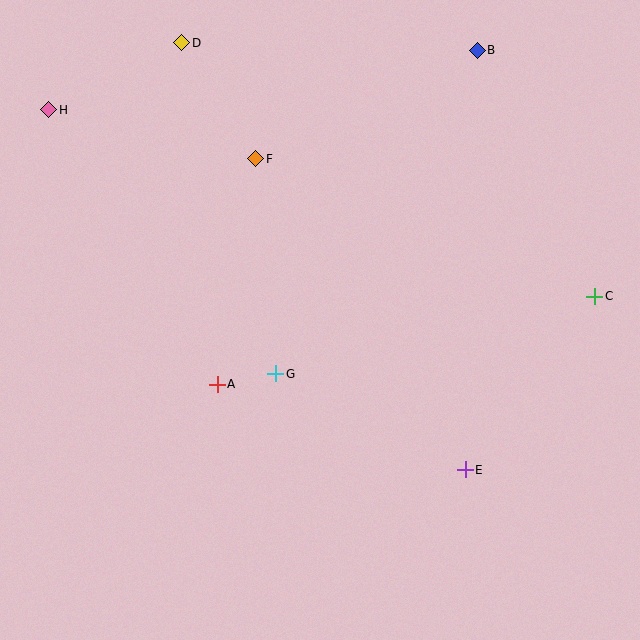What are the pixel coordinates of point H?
Point H is at (49, 110).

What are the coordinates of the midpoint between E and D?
The midpoint between E and D is at (323, 256).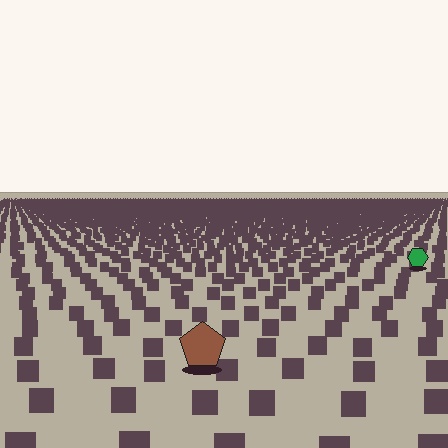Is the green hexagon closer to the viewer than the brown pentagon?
No. The brown pentagon is closer — you can tell from the texture gradient: the ground texture is coarser near it.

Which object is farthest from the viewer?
The green hexagon is farthest from the viewer. It appears smaller and the ground texture around it is denser.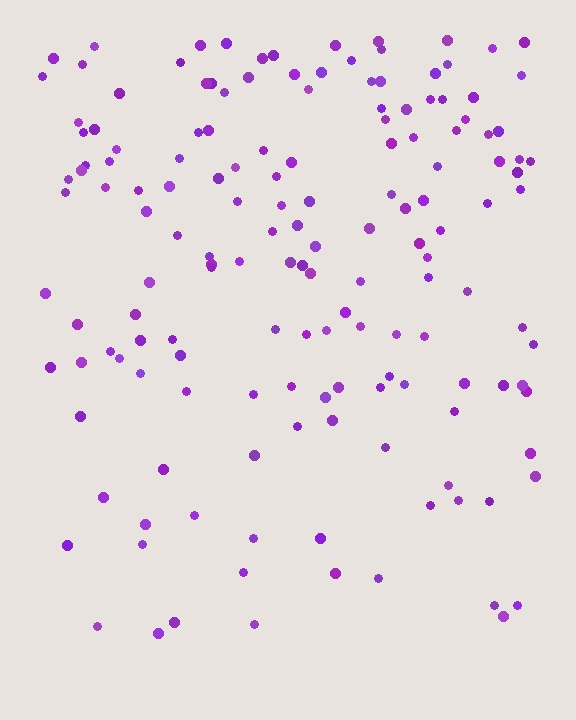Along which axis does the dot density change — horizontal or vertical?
Vertical.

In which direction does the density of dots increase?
From bottom to top, with the top side densest.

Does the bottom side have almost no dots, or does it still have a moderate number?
Still a moderate number, just noticeably fewer than the top.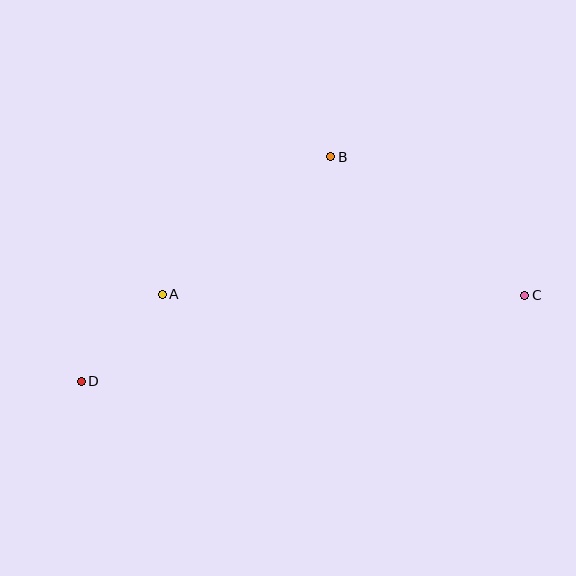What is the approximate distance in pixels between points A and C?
The distance between A and C is approximately 363 pixels.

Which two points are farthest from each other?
Points C and D are farthest from each other.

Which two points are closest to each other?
Points A and D are closest to each other.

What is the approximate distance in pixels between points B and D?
The distance between B and D is approximately 336 pixels.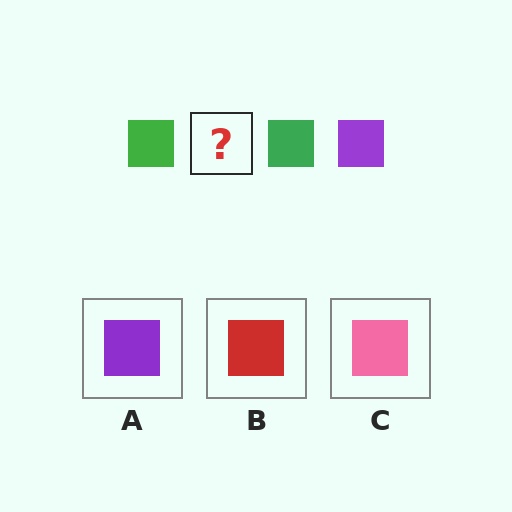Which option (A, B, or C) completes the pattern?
A.